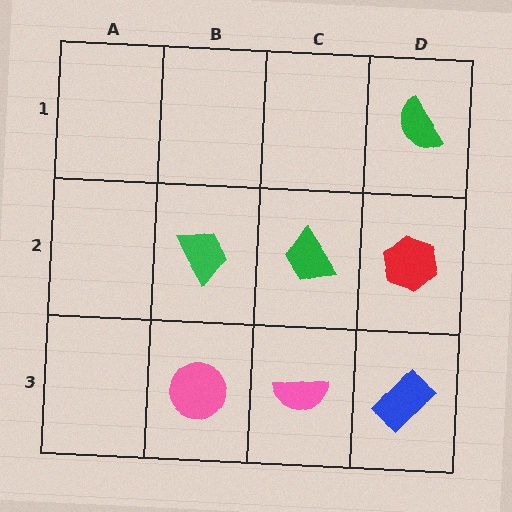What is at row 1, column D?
A green semicircle.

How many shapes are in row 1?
1 shape.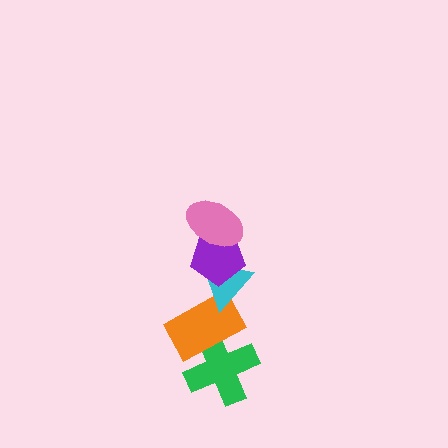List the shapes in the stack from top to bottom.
From top to bottom: the pink ellipse, the purple pentagon, the cyan triangle, the orange rectangle, the green cross.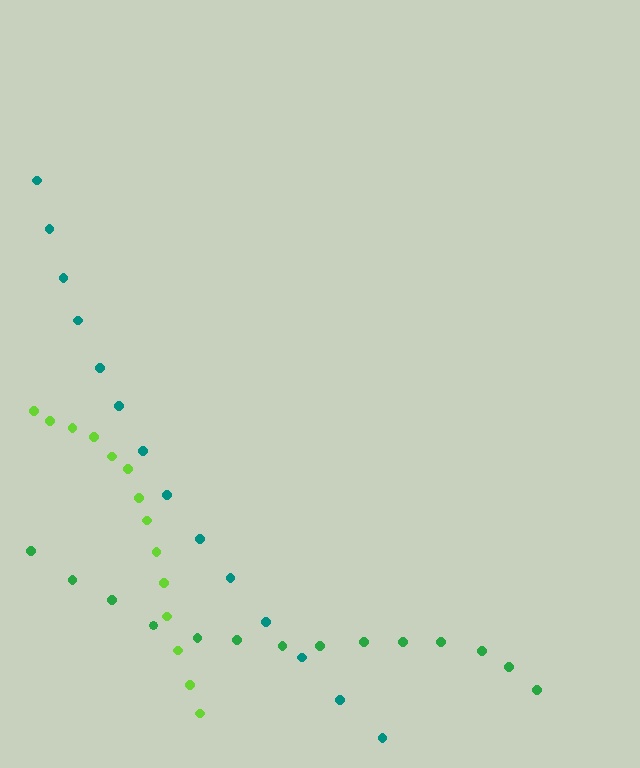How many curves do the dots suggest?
There are 3 distinct paths.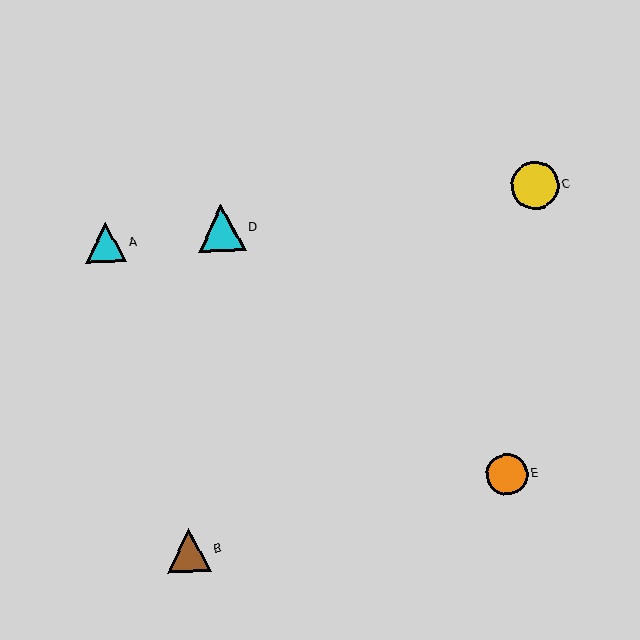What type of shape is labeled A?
Shape A is a cyan triangle.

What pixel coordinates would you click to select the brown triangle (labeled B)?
Click at (189, 550) to select the brown triangle B.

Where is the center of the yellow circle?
The center of the yellow circle is at (535, 185).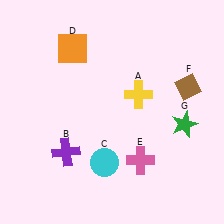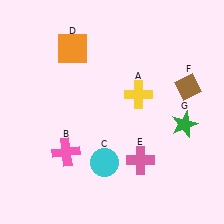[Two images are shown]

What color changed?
The cross (B) changed from purple in Image 1 to pink in Image 2.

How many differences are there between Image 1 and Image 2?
There is 1 difference between the two images.